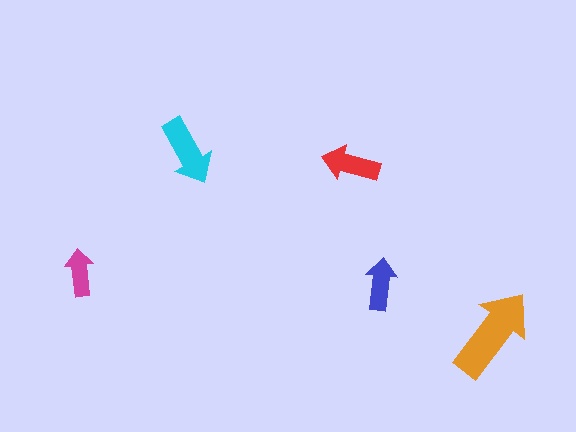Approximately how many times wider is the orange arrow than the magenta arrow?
About 2 times wider.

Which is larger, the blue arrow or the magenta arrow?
The blue one.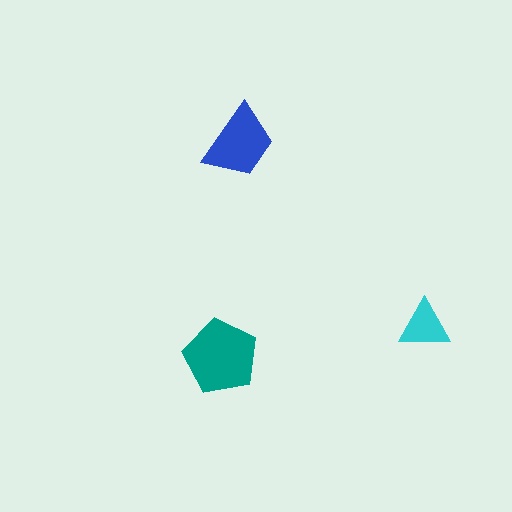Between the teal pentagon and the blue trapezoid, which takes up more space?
The teal pentagon.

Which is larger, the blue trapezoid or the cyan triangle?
The blue trapezoid.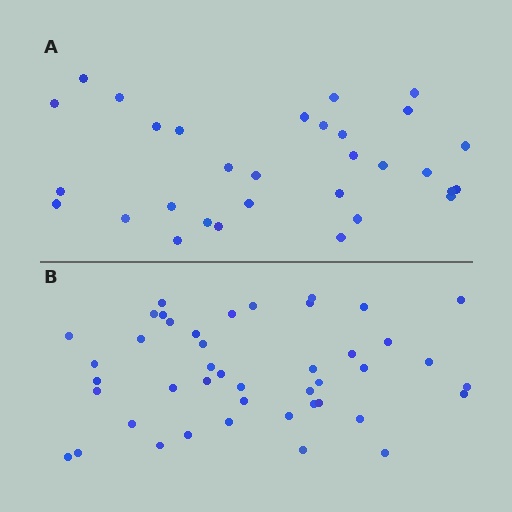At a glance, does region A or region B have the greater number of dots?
Region B (the bottom region) has more dots.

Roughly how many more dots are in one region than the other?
Region B has approximately 15 more dots than region A.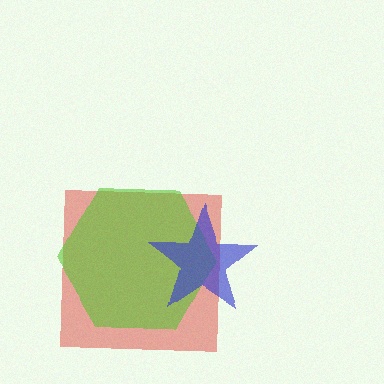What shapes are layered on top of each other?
The layered shapes are: a red square, a lime hexagon, a blue star.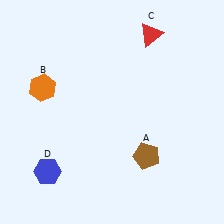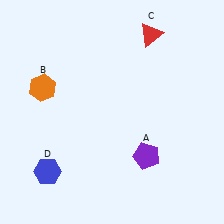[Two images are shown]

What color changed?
The pentagon (A) changed from brown in Image 1 to purple in Image 2.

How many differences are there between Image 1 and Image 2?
There is 1 difference between the two images.